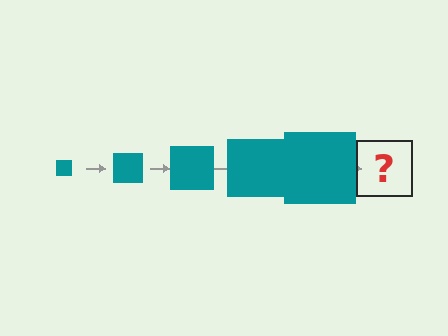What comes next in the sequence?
The next element should be a teal square, larger than the previous one.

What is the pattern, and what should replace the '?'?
The pattern is that the square gets progressively larger each step. The '?' should be a teal square, larger than the previous one.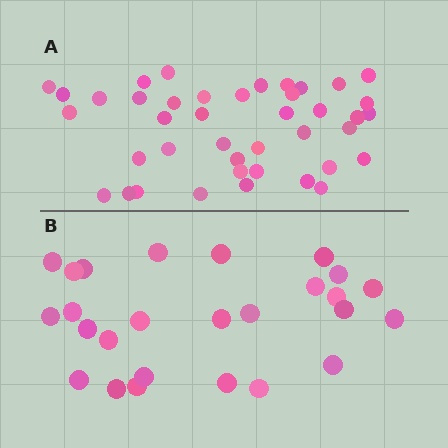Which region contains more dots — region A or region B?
Region A (the top region) has more dots.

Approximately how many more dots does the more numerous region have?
Region A has approximately 15 more dots than region B.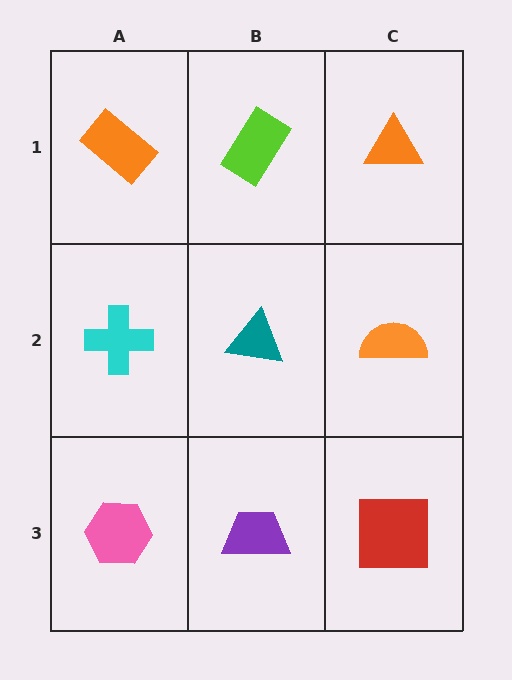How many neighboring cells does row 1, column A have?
2.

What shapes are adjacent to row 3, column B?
A teal triangle (row 2, column B), a pink hexagon (row 3, column A), a red square (row 3, column C).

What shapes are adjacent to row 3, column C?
An orange semicircle (row 2, column C), a purple trapezoid (row 3, column B).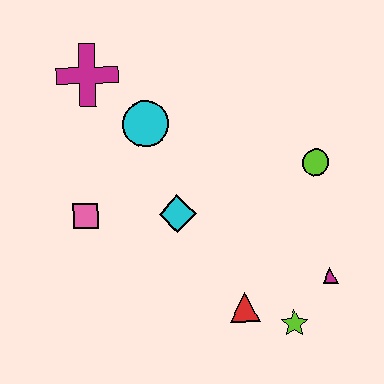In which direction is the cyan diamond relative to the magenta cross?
The cyan diamond is below the magenta cross.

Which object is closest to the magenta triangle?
The lime star is closest to the magenta triangle.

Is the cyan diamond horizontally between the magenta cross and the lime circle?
Yes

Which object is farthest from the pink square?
The magenta triangle is farthest from the pink square.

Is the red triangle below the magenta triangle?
Yes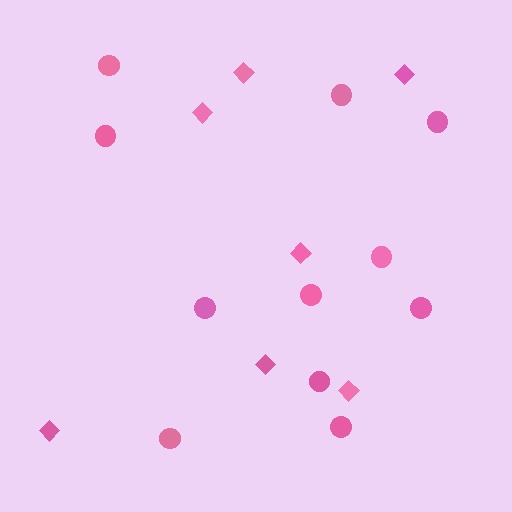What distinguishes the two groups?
There are 2 groups: one group of diamonds (7) and one group of circles (11).